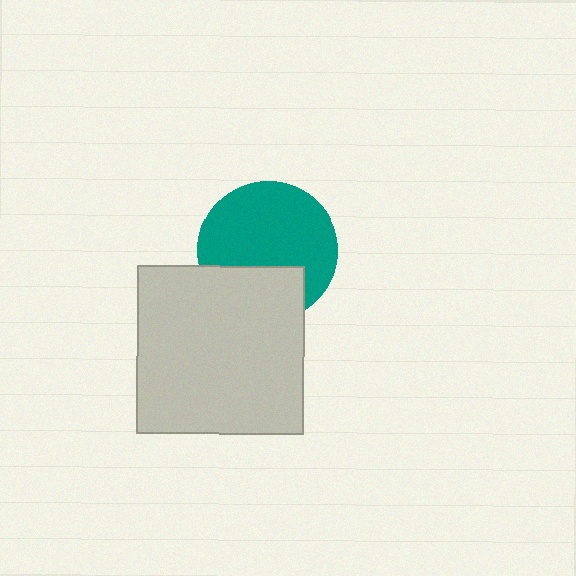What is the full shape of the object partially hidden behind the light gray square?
The partially hidden object is a teal circle.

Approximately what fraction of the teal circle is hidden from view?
Roughly 31% of the teal circle is hidden behind the light gray square.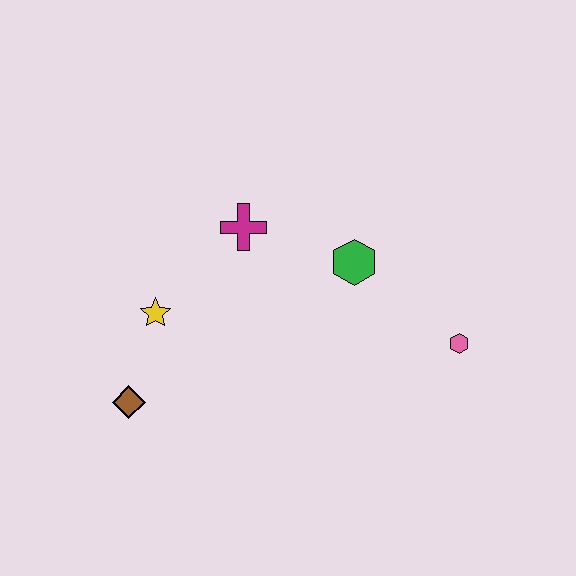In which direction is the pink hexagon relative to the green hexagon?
The pink hexagon is to the right of the green hexagon.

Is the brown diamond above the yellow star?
No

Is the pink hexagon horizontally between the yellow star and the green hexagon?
No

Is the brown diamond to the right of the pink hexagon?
No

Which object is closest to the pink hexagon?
The green hexagon is closest to the pink hexagon.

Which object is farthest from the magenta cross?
The pink hexagon is farthest from the magenta cross.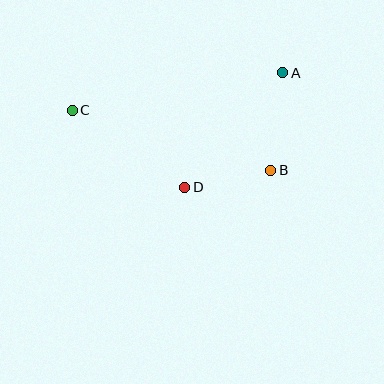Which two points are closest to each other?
Points B and D are closest to each other.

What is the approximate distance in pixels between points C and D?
The distance between C and D is approximately 136 pixels.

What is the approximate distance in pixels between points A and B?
The distance between A and B is approximately 98 pixels.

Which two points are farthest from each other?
Points A and C are farthest from each other.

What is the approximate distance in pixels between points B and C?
The distance between B and C is approximately 207 pixels.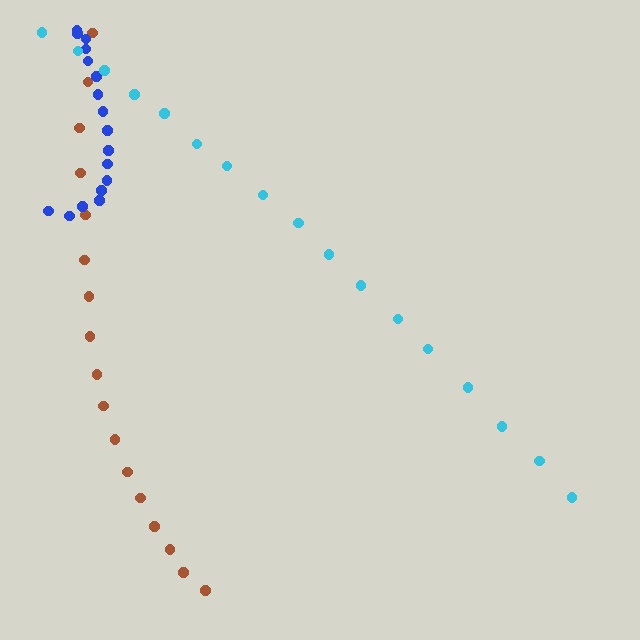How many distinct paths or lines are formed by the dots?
There are 3 distinct paths.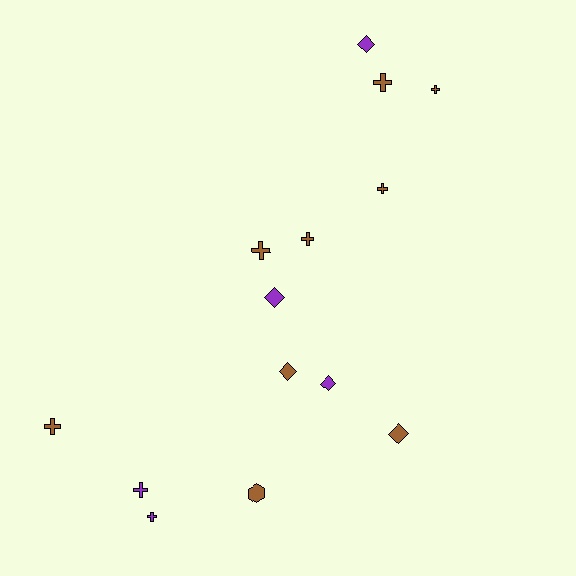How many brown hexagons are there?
There is 1 brown hexagon.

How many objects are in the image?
There are 14 objects.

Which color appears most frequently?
Brown, with 9 objects.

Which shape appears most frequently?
Cross, with 8 objects.